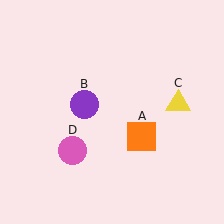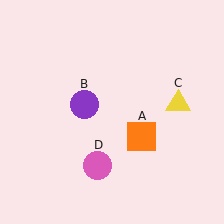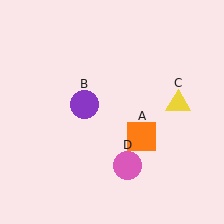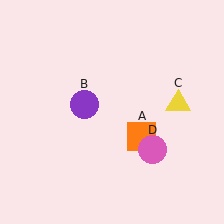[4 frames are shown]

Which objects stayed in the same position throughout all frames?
Orange square (object A) and purple circle (object B) and yellow triangle (object C) remained stationary.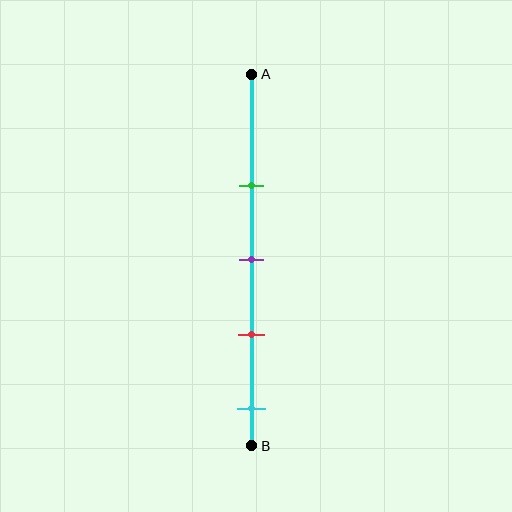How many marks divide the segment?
There are 4 marks dividing the segment.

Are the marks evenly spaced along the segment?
Yes, the marks are approximately evenly spaced.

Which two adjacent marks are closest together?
The purple and red marks are the closest adjacent pair.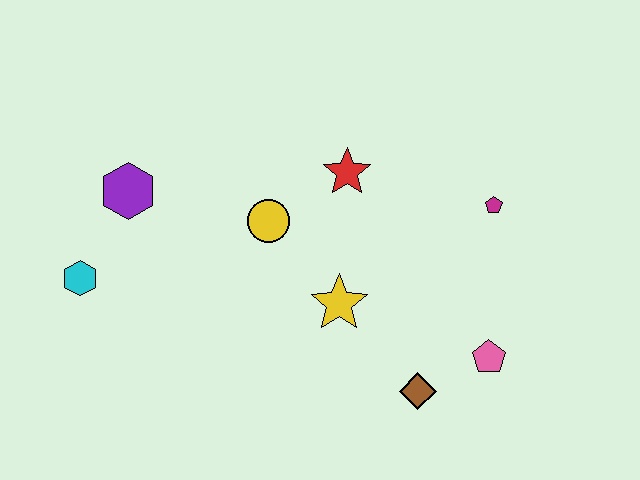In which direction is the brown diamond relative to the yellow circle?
The brown diamond is below the yellow circle.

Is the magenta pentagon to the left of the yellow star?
No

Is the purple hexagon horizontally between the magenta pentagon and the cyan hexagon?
Yes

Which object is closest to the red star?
The yellow circle is closest to the red star.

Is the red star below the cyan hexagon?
No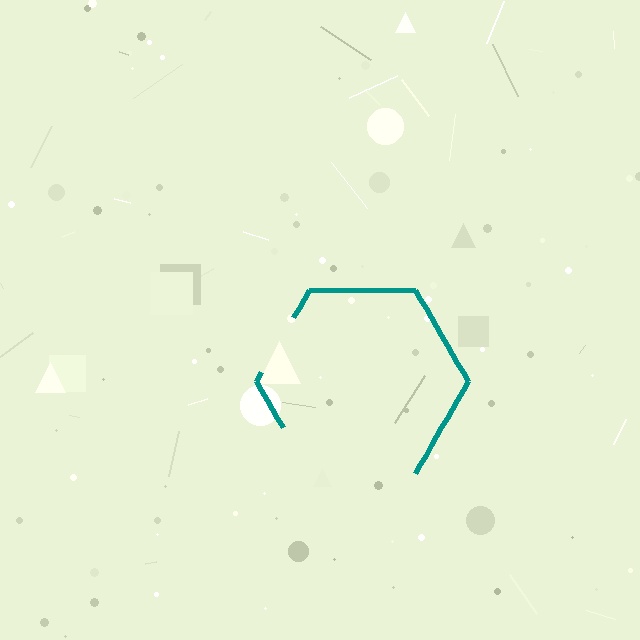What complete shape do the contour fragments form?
The contour fragments form a hexagon.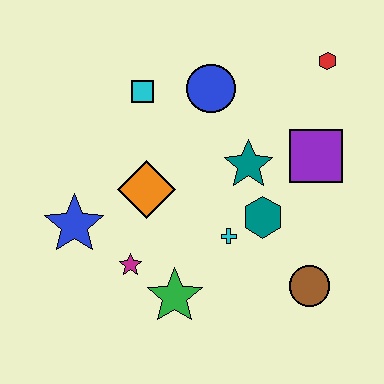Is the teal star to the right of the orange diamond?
Yes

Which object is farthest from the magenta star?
The red hexagon is farthest from the magenta star.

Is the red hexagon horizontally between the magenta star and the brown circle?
No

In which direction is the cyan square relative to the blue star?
The cyan square is above the blue star.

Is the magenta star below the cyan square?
Yes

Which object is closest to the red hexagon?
The purple square is closest to the red hexagon.